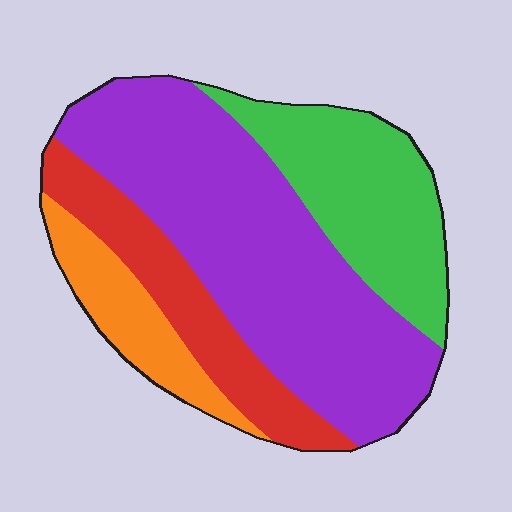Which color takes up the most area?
Purple, at roughly 50%.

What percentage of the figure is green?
Green covers 23% of the figure.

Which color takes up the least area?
Orange, at roughly 10%.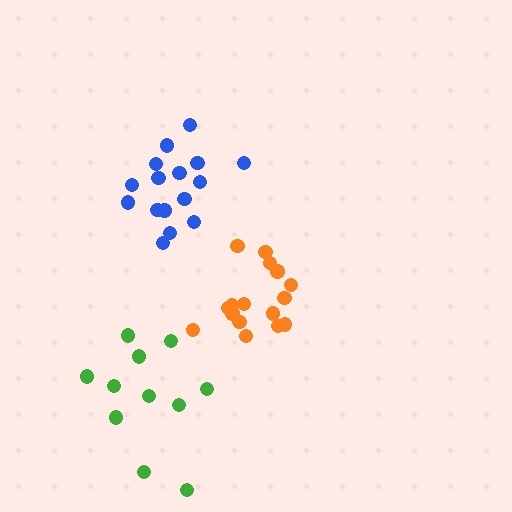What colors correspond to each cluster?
The clusters are colored: orange, blue, green.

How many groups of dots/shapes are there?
There are 3 groups.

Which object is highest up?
The blue cluster is topmost.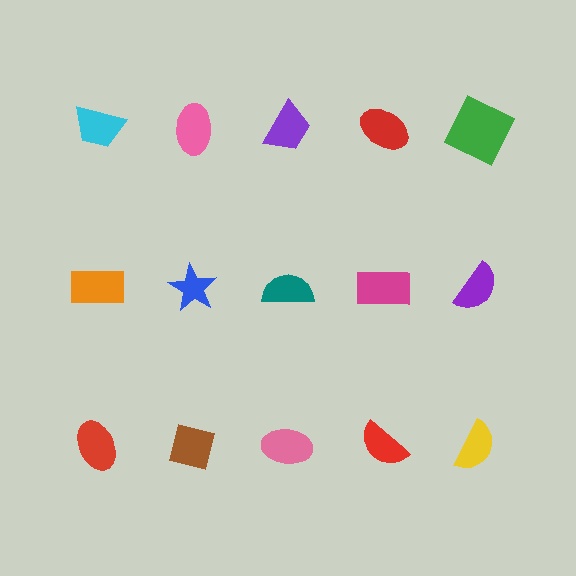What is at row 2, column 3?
A teal semicircle.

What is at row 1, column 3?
A purple trapezoid.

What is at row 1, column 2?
A pink ellipse.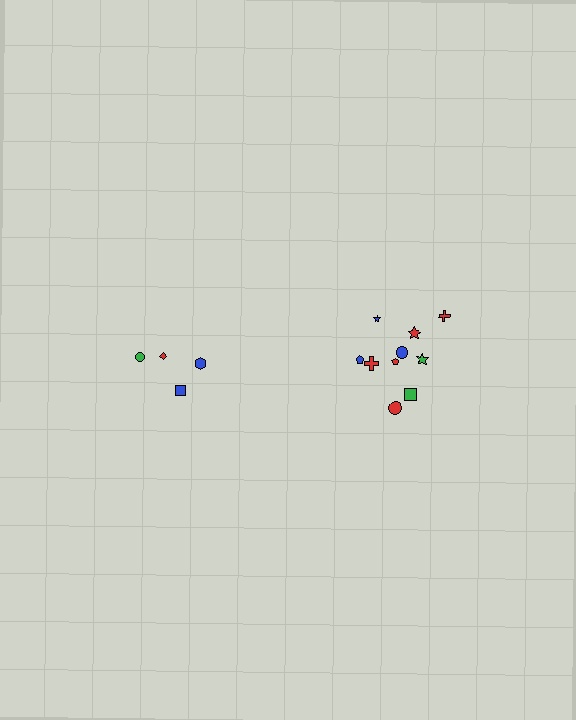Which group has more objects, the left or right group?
The right group.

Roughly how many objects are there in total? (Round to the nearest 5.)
Roughly 15 objects in total.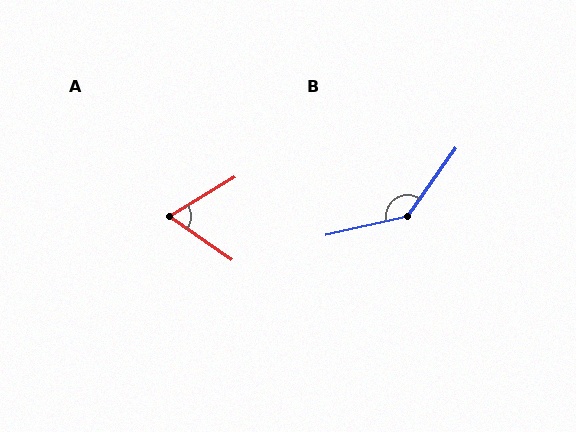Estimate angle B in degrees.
Approximately 138 degrees.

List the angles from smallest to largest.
A (66°), B (138°).